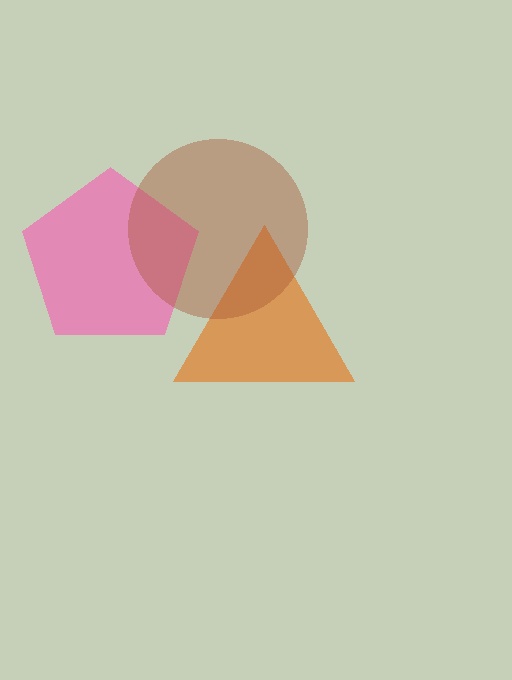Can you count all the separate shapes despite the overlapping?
Yes, there are 3 separate shapes.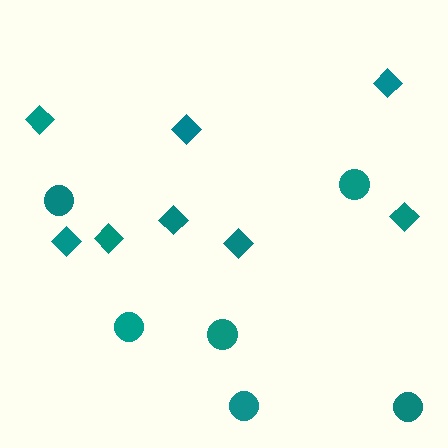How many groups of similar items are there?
There are 2 groups: one group of diamonds (8) and one group of circles (6).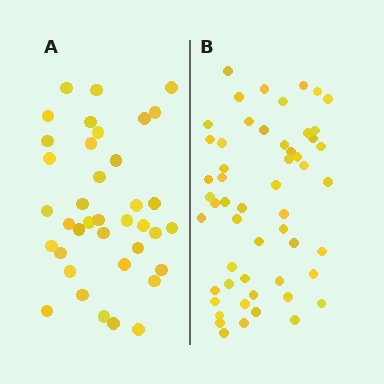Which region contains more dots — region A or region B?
Region B (the right region) has more dots.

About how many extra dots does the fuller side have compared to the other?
Region B has approximately 15 more dots than region A.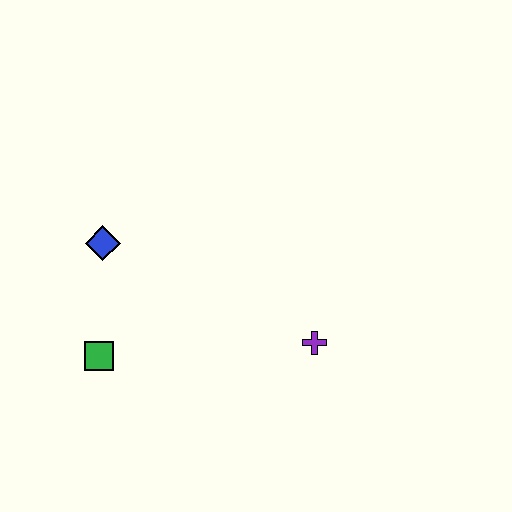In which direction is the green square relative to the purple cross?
The green square is to the left of the purple cross.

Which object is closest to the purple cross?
The green square is closest to the purple cross.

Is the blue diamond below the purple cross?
No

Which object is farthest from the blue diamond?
The purple cross is farthest from the blue diamond.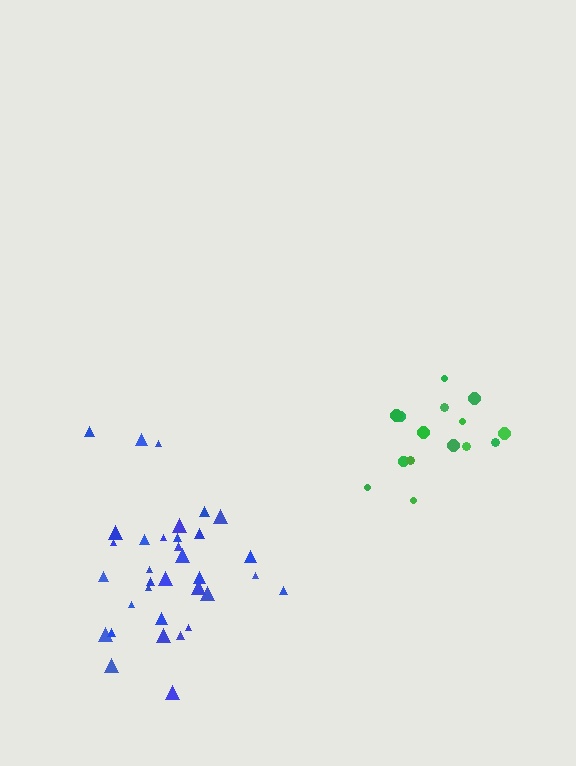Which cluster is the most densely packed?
Blue.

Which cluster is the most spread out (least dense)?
Green.